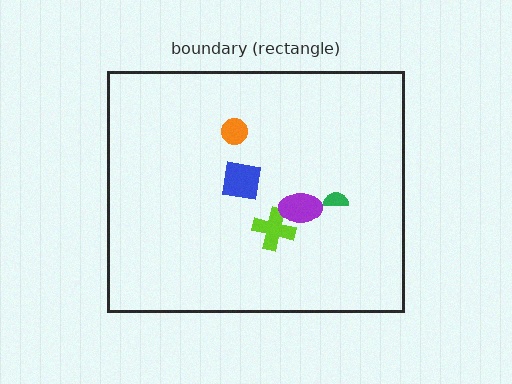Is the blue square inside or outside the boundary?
Inside.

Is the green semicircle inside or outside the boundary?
Inside.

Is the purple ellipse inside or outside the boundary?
Inside.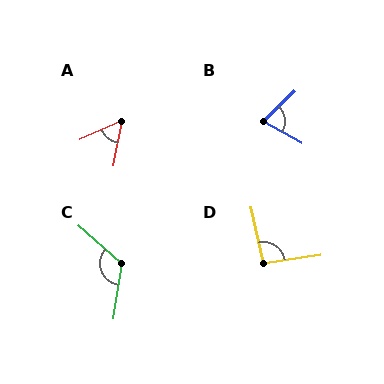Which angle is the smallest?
A, at approximately 56 degrees.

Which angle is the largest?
C, at approximately 123 degrees.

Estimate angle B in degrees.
Approximately 74 degrees.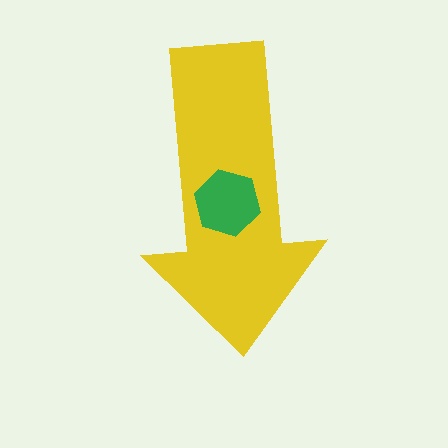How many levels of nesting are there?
2.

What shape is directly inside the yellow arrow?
The green hexagon.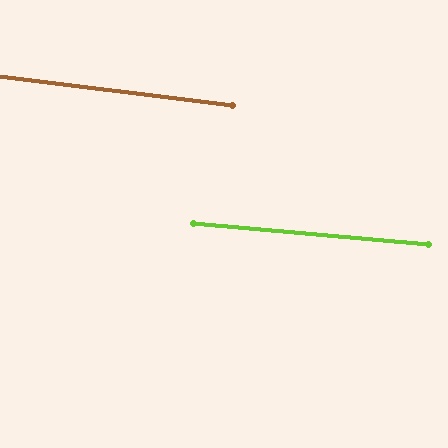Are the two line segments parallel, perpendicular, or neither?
Parallel — their directions differ by only 1.8°.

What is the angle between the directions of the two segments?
Approximately 2 degrees.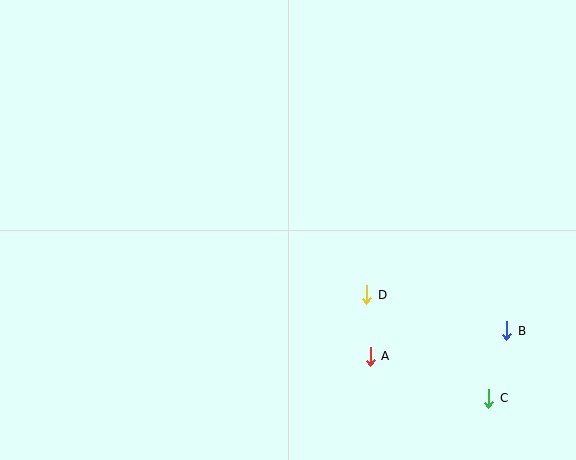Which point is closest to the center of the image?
Point D at (367, 295) is closest to the center.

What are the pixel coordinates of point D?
Point D is at (367, 295).